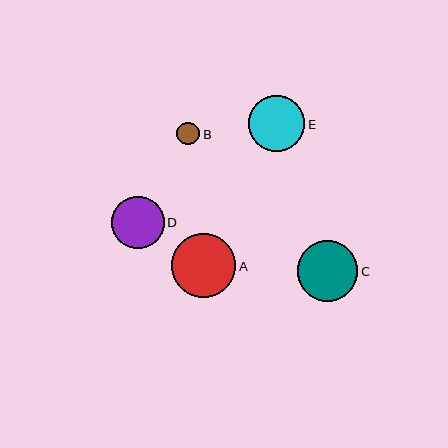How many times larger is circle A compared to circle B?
Circle A is approximately 2.8 times the size of circle B.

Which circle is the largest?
Circle A is the largest with a size of approximately 64 pixels.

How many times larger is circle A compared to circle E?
Circle A is approximately 1.1 times the size of circle E.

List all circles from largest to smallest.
From largest to smallest: A, C, E, D, B.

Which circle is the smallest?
Circle B is the smallest with a size of approximately 23 pixels.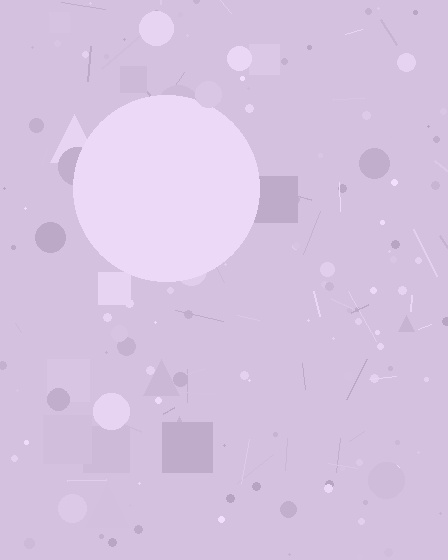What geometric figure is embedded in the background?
A circle is embedded in the background.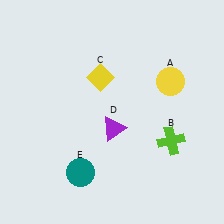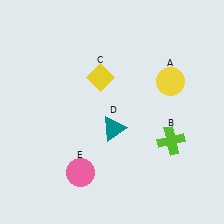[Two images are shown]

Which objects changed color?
D changed from purple to teal. E changed from teal to pink.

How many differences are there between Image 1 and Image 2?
There are 2 differences between the two images.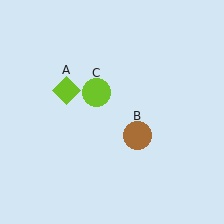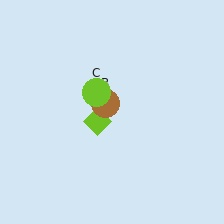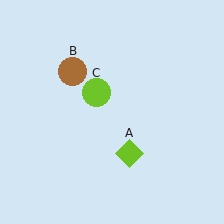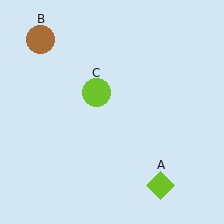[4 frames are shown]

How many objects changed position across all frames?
2 objects changed position: lime diamond (object A), brown circle (object B).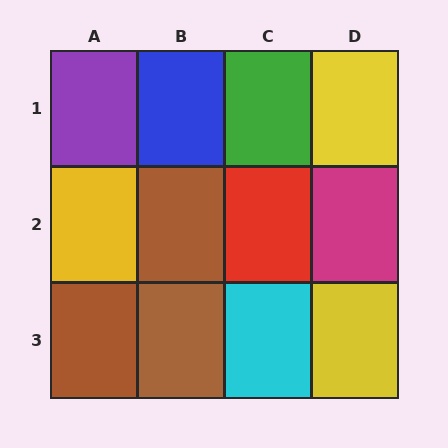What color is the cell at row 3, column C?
Cyan.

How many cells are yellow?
3 cells are yellow.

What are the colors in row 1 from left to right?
Purple, blue, green, yellow.